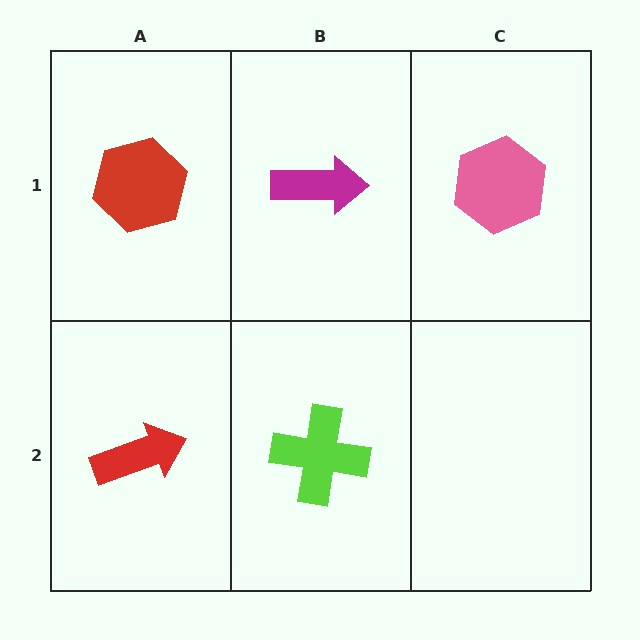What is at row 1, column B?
A magenta arrow.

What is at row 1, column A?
A red hexagon.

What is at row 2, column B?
A lime cross.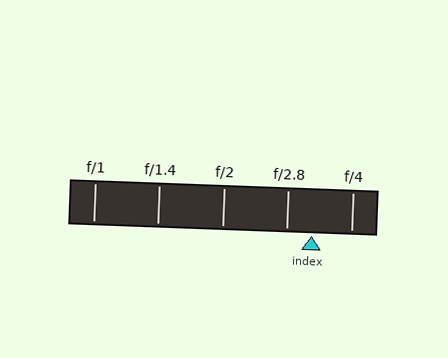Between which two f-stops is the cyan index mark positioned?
The index mark is between f/2.8 and f/4.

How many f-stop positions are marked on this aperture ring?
There are 5 f-stop positions marked.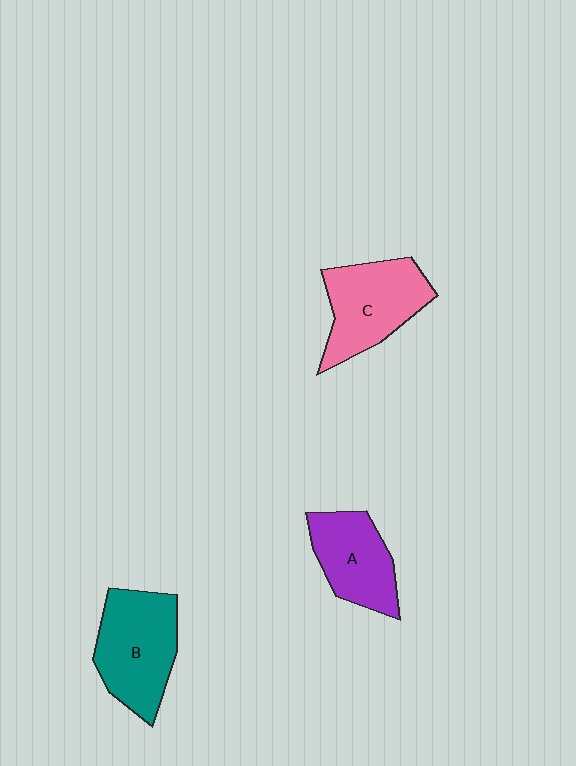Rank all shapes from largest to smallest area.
From largest to smallest: B (teal), C (pink), A (purple).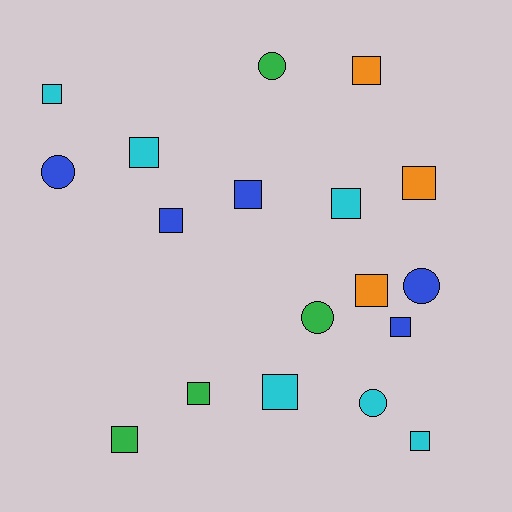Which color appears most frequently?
Cyan, with 6 objects.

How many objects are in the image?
There are 18 objects.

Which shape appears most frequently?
Square, with 13 objects.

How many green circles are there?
There are 2 green circles.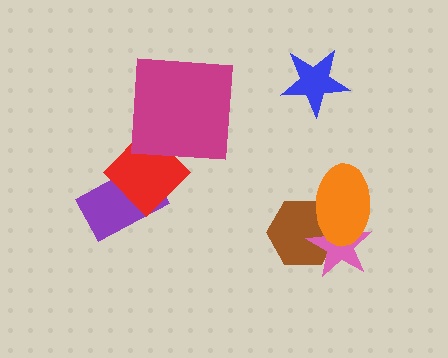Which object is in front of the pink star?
The orange ellipse is in front of the pink star.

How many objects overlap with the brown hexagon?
2 objects overlap with the brown hexagon.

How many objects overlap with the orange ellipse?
2 objects overlap with the orange ellipse.